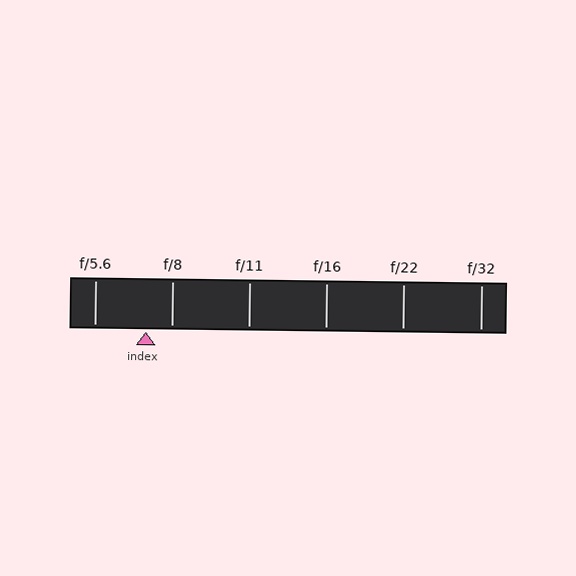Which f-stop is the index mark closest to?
The index mark is closest to f/8.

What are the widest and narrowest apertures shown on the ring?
The widest aperture shown is f/5.6 and the narrowest is f/32.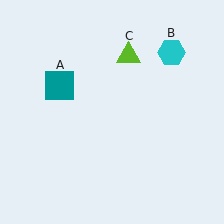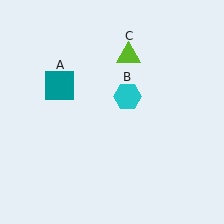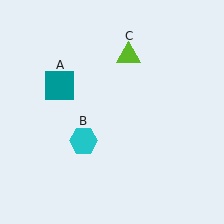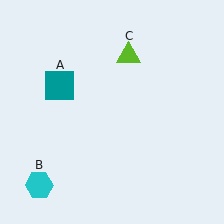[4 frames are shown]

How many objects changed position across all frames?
1 object changed position: cyan hexagon (object B).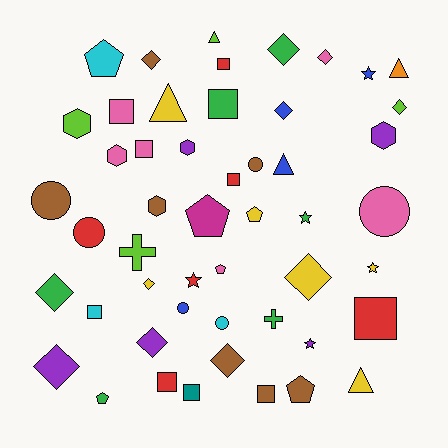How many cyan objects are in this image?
There are 3 cyan objects.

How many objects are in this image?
There are 50 objects.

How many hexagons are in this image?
There are 5 hexagons.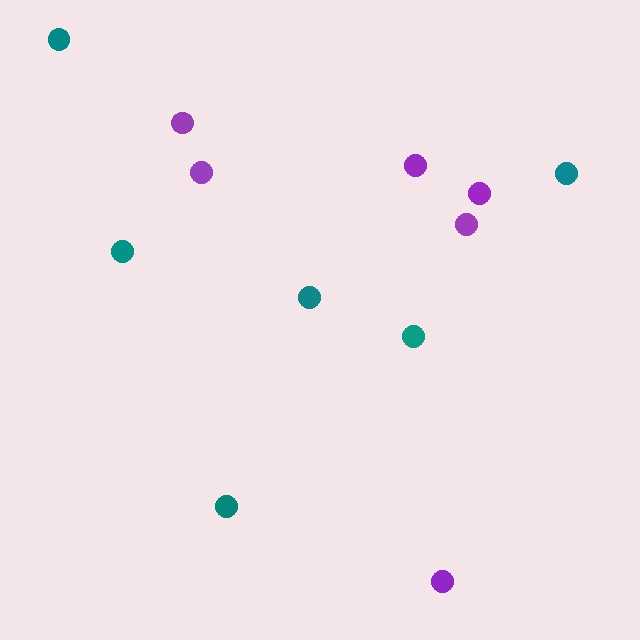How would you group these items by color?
There are 2 groups: one group of purple circles (6) and one group of teal circles (6).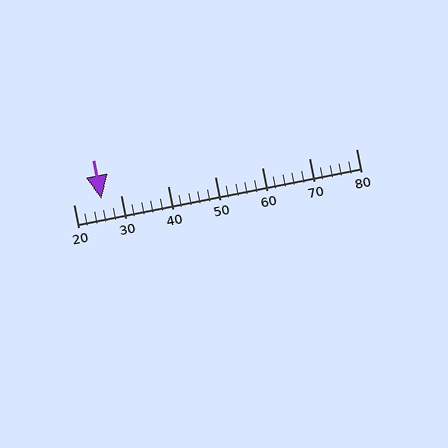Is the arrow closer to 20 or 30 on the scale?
The arrow is closer to 30.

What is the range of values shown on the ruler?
The ruler shows values from 20 to 80.